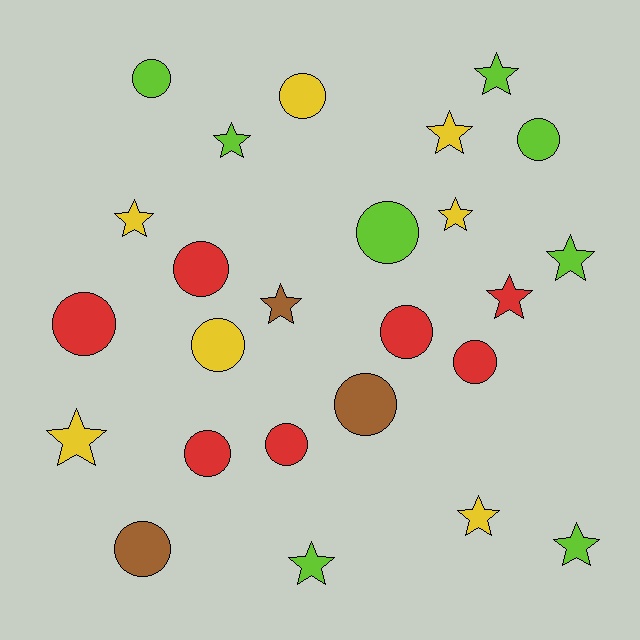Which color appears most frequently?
Lime, with 8 objects.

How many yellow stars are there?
There are 5 yellow stars.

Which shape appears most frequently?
Circle, with 13 objects.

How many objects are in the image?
There are 25 objects.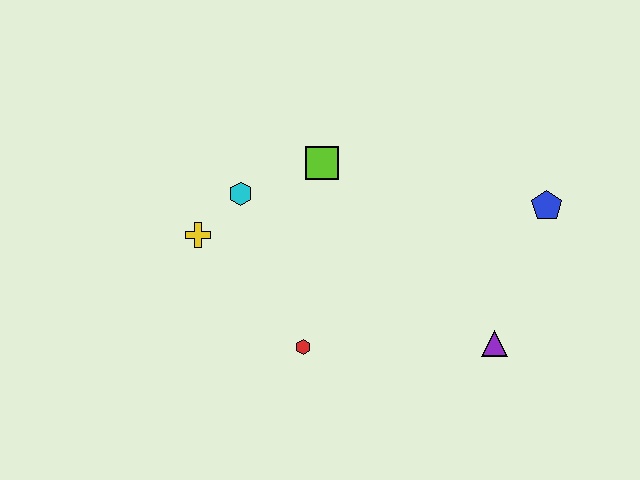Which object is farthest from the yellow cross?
The blue pentagon is farthest from the yellow cross.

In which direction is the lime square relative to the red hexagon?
The lime square is above the red hexagon.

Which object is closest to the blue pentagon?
The purple triangle is closest to the blue pentagon.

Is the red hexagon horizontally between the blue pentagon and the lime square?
No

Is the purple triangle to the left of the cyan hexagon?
No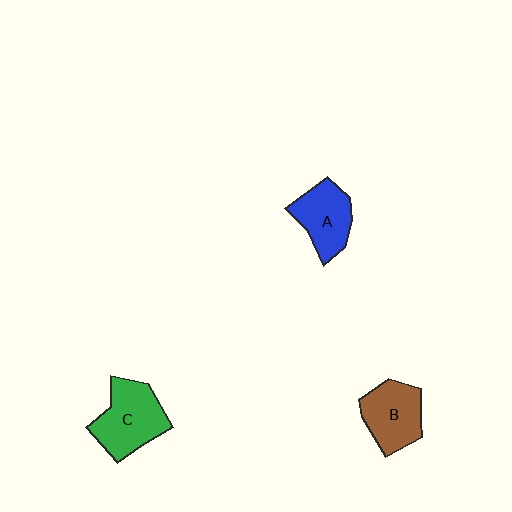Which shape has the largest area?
Shape C (green).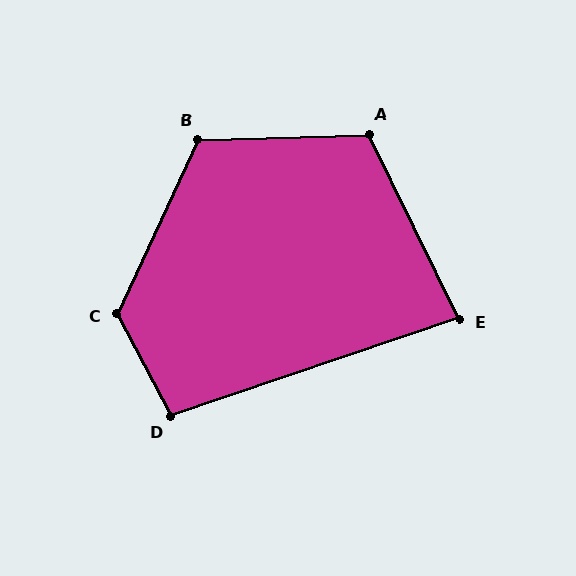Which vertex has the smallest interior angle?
E, at approximately 83 degrees.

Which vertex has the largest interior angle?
C, at approximately 127 degrees.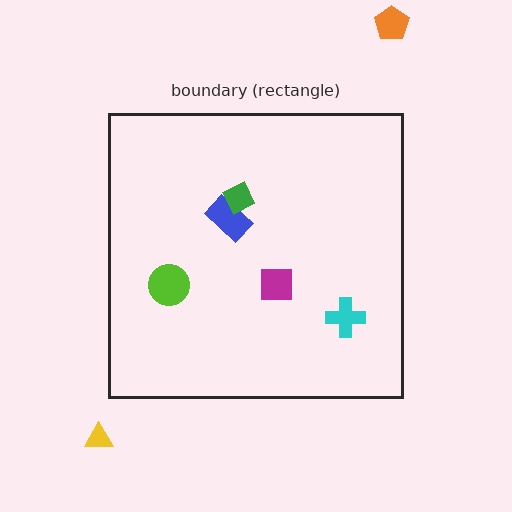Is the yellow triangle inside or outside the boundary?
Outside.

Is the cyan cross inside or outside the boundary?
Inside.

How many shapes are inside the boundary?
5 inside, 2 outside.